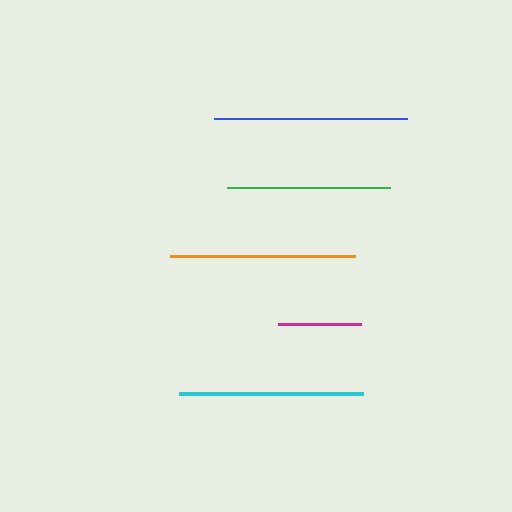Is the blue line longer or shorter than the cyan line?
The blue line is longer than the cyan line.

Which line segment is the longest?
The blue line is the longest at approximately 193 pixels.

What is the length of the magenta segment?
The magenta segment is approximately 83 pixels long.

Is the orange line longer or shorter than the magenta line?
The orange line is longer than the magenta line.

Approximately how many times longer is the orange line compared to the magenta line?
The orange line is approximately 2.2 times the length of the magenta line.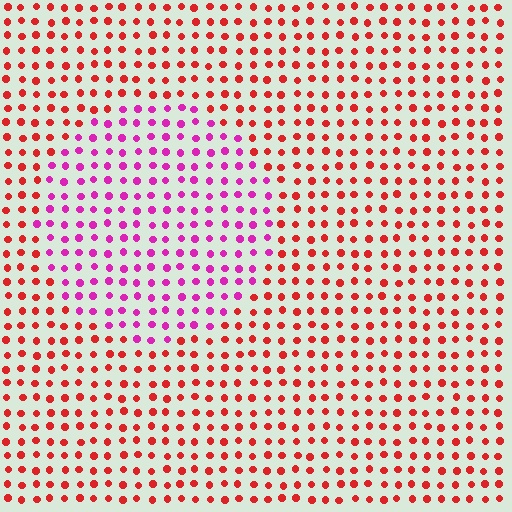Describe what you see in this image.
The image is filled with small red elements in a uniform arrangement. A circle-shaped region is visible where the elements are tinted to a slightly different hue, forming a subtle color boundary.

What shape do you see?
I see a circle.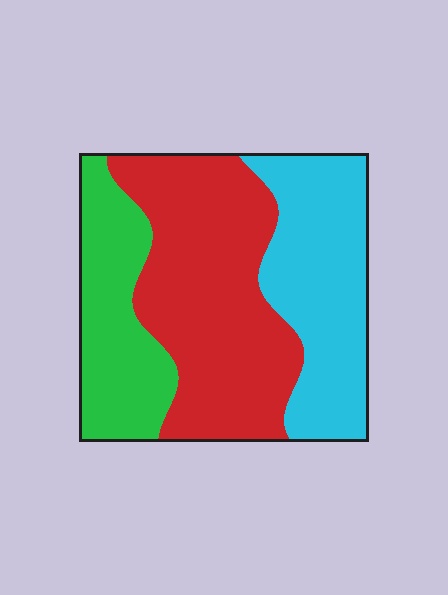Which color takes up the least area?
Green, at roughly 25%.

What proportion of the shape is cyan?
Cyan covers around 30% of the shape.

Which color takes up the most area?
Red, at roughly 45%.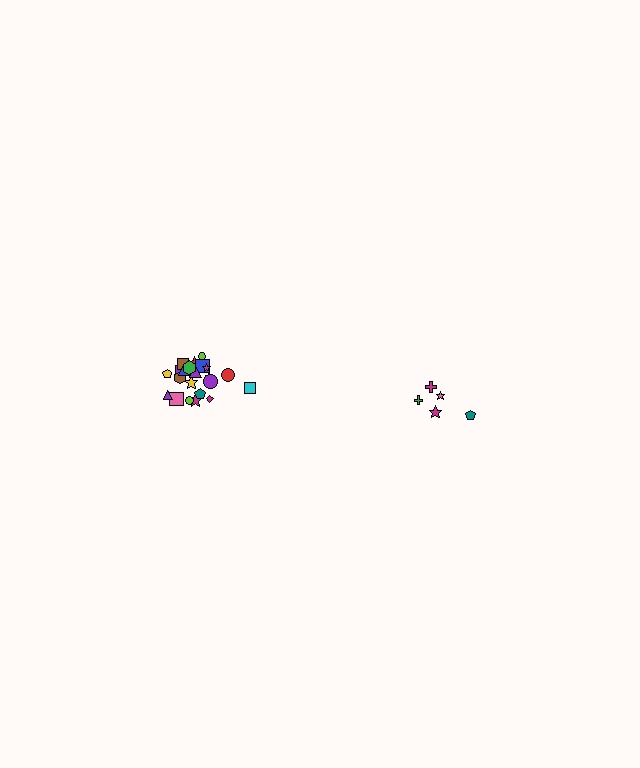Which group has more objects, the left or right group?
The left group.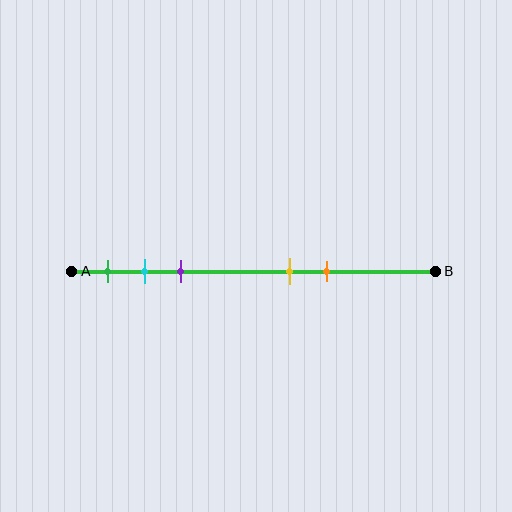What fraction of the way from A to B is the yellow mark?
The yellow mark is approximately 60% (0.6) of the way from A to B.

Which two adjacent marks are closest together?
The cyan and purple marks are the closest adjacent pair.